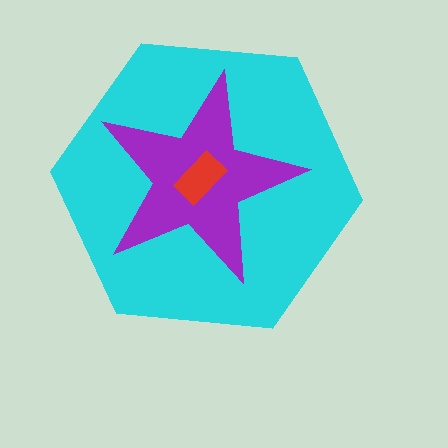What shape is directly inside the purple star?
The red rectangle.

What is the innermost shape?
The red rectangle.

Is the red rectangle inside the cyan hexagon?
Yes.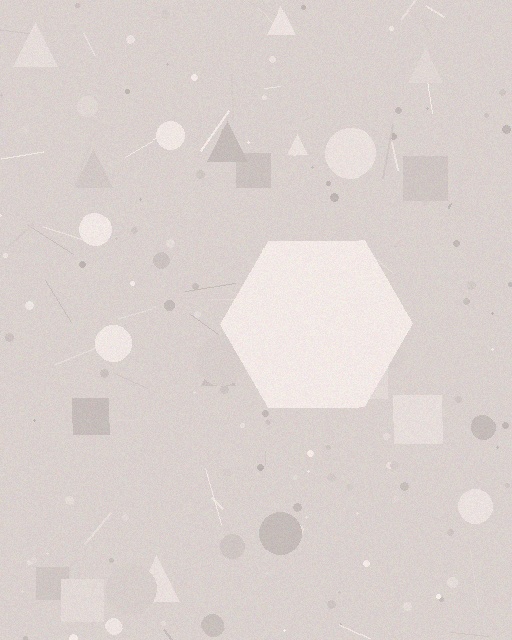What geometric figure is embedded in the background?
A hexagon is embedded in the background.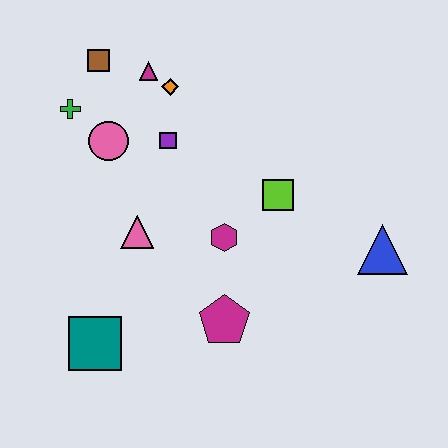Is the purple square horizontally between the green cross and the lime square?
Yes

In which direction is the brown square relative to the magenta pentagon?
The brown square is above the magenta pentagon.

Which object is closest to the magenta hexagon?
The lime square is closest to the magenta hexagon.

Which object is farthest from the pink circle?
The blue triangle is farthest from the pink circle.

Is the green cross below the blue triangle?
No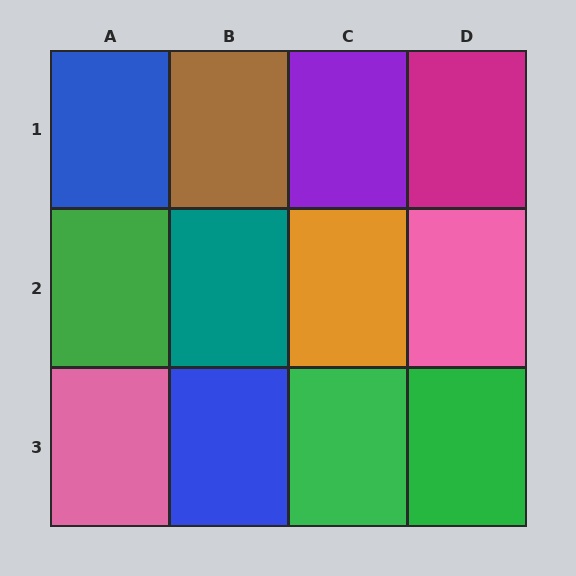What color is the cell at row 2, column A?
Green.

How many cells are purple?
1 cell is purple.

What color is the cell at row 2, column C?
Orange.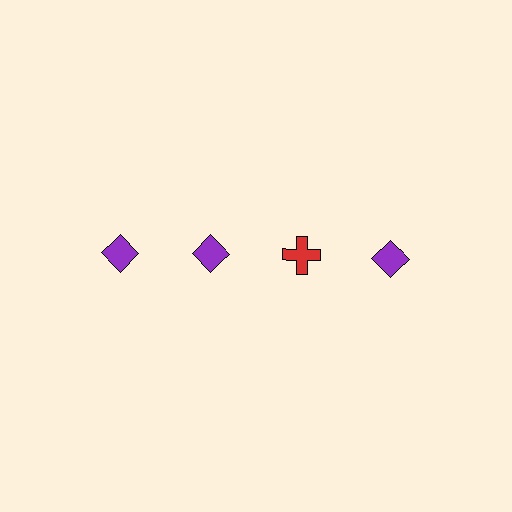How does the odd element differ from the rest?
It differs in both color (red instead of purple) and shape (cross instead of diamond).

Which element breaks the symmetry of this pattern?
The red cross in the top row, center column breaks the symmetry. All other shapes are purple diamonds.